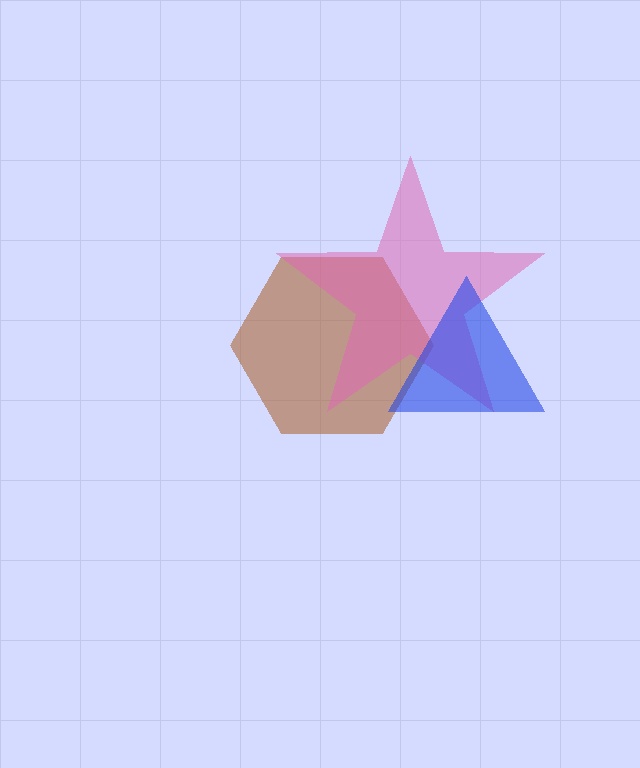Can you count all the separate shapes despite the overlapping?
Yes, there are 3 separate shapes.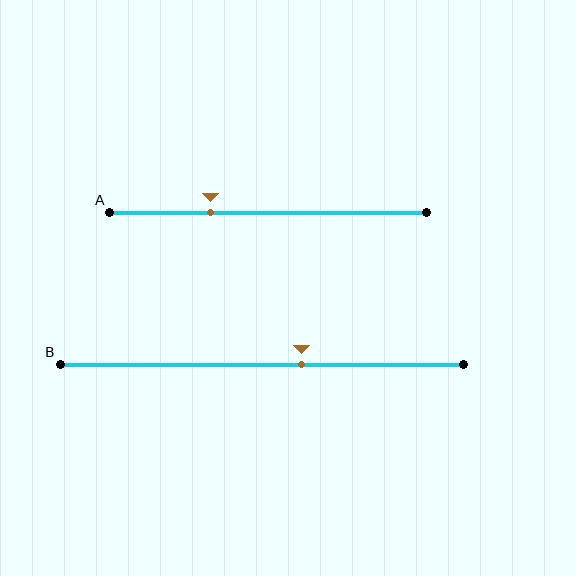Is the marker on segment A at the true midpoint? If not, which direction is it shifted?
No, the marker on segment A is shifted to the left by about 18% of the segment length.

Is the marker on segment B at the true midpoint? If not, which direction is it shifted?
No, the marker on segment B is shifted to the right by about 10% of the segment length.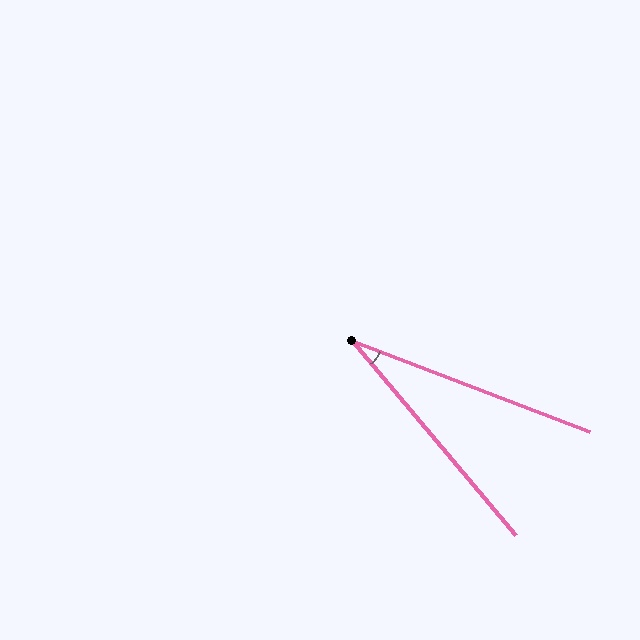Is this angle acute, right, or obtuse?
It is acute.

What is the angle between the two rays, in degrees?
Approximately 29 degrees.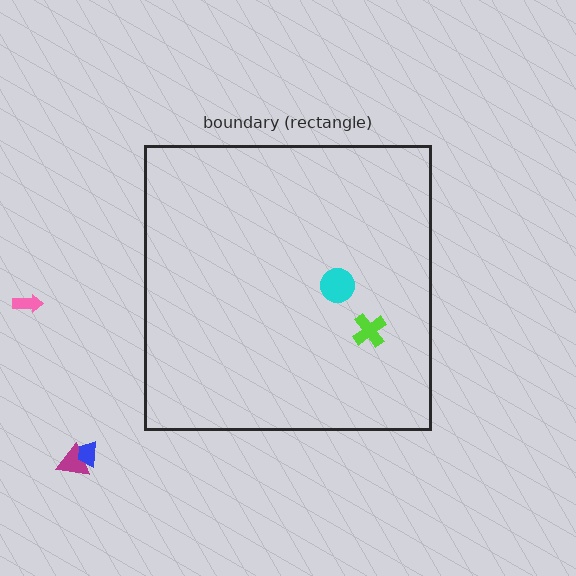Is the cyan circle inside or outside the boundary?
Inside.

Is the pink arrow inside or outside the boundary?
Outside.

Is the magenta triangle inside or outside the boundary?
Outside.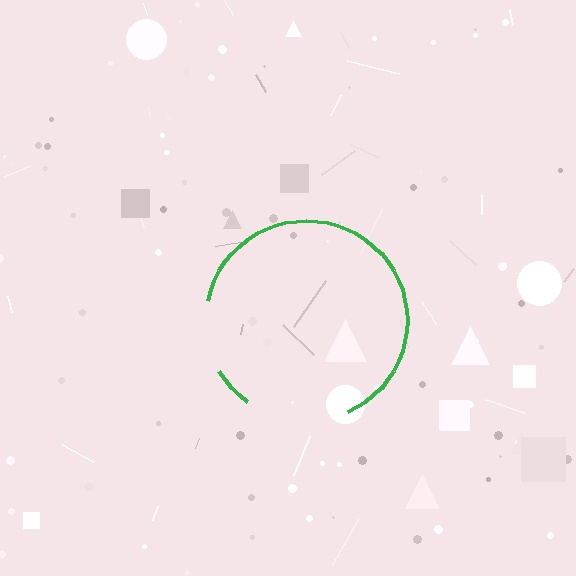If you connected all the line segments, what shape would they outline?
They would outline a circle.